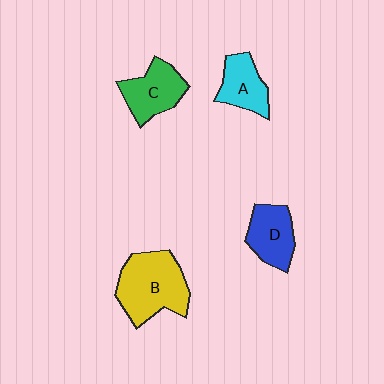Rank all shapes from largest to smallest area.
From largest to smallest: B (yellow), C (green), D (blue), A (cyan).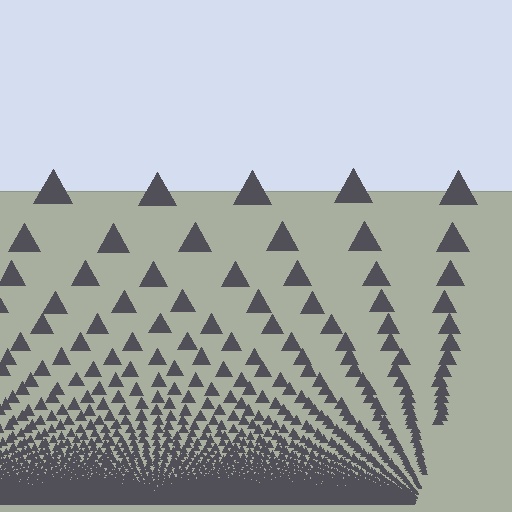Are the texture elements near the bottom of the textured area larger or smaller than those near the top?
Smaller. The gradient is inverted — elements near the bottom are smaller and denser.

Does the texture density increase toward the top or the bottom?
Density increases toward the bottom.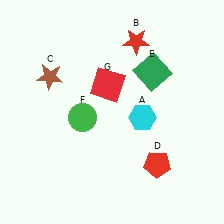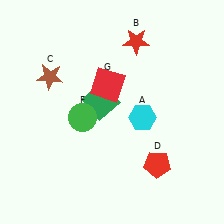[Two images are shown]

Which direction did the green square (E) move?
The green square (E) moved left.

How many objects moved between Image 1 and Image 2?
1 object moved between the two images.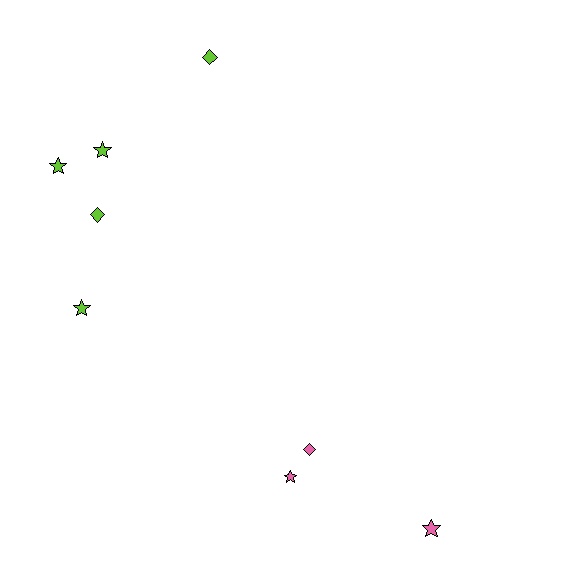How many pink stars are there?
There are 2 pink stars.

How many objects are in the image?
There are 8 objects.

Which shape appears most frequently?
Star, with 5 objects.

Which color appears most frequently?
Lime, with 5 objects.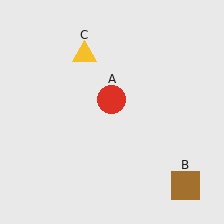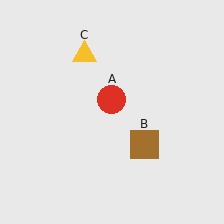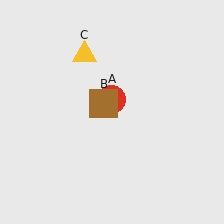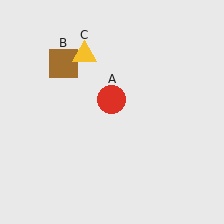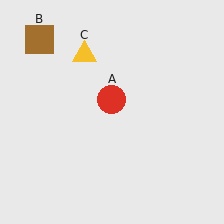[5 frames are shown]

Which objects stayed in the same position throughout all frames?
Red circle (object A) and yellow triangle (object C) remained stationary.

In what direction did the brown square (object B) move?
The brown square (object B) moved up and to the left.